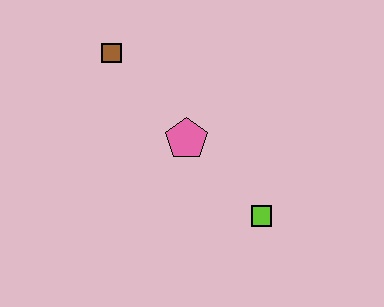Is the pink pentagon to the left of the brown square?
No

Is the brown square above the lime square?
Yes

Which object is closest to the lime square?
The pink pentagon is closest to the lime square.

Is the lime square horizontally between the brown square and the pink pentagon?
No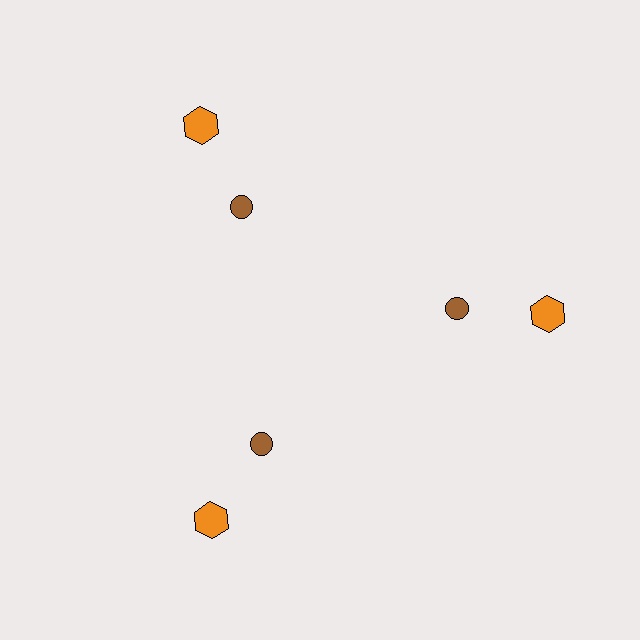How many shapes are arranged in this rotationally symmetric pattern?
There are 6 shapes, arranged in 3 groups of 2.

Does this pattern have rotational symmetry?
Yes, this pattern has 3-fold rotational symmetry. It looks the same after rotating 120 degrees around the center.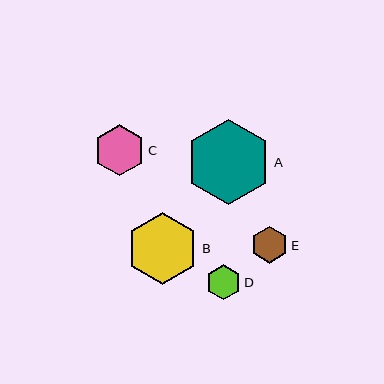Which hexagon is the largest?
Hexagon A is the largest with a size of approximately 85 pixels.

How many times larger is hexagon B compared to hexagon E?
Hexagon B is approximately 1.9 times the size of hexagon E.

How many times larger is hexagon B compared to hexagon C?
Hexagon B is approximately 1.4 times the size of hexagon C.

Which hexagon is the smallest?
Hexagon D is the smallest with a size of approximately 35 pixels.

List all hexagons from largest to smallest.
From largest to smallest: A, B, C, E, D.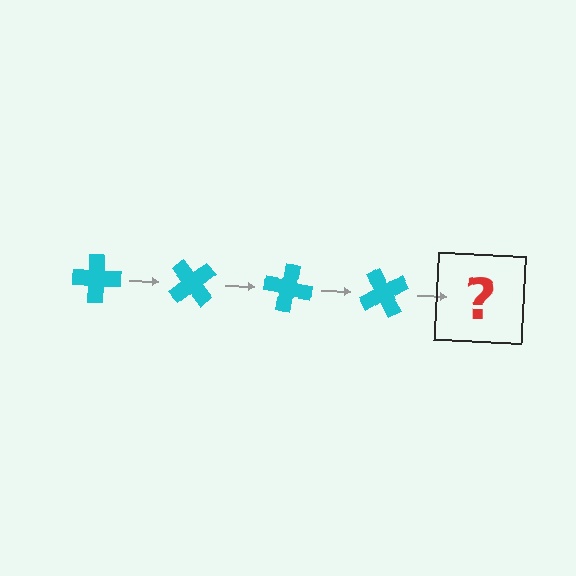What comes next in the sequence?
The next element should be a cyan cross rotated 200 degrees.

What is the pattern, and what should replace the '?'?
The pattern is that the cross rotates 50 degrees each step. The '?' should be a cyan cross rotated 200 degrees.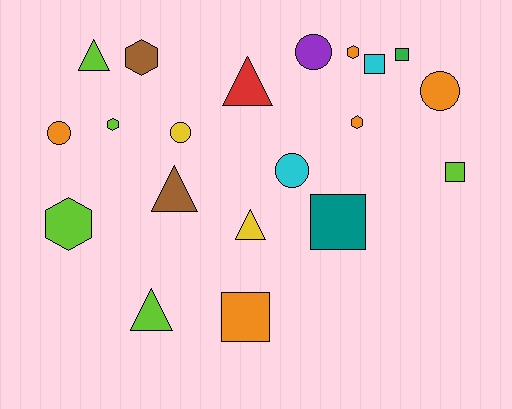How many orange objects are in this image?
There are 5 orange objects.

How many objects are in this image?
There are 20 objects.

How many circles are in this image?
There are 5 circles.